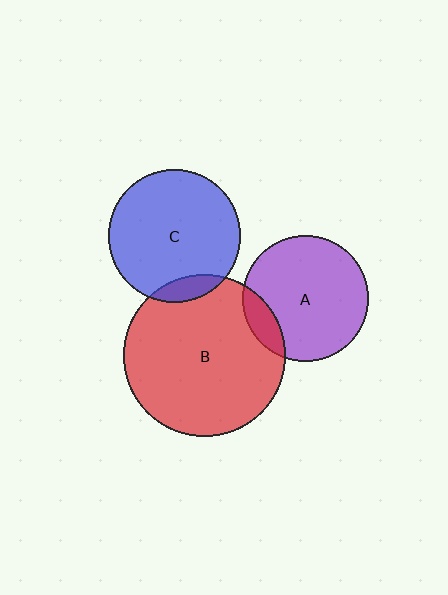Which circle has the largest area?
Circle B (red).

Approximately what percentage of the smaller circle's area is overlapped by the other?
Approximately 10%.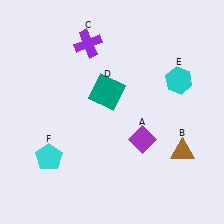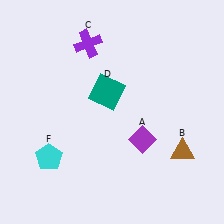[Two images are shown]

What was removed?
The cyan hexagon (E) was removed in Image 2.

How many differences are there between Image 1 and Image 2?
There is 1 difference between the two images.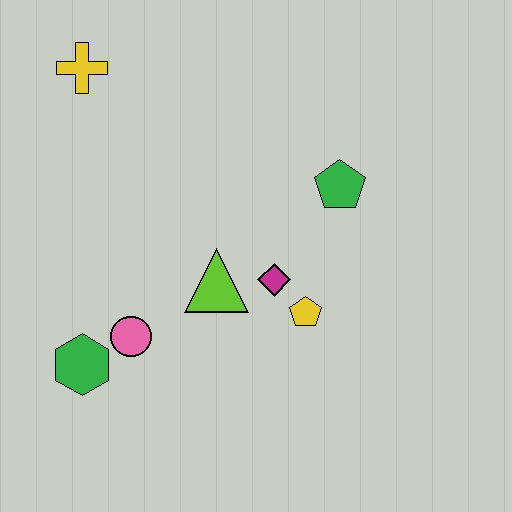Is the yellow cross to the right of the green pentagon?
No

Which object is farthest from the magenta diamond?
The yellow cross is farthest from the magenta diamond.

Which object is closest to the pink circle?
The green hexagon is closest to the pink circle.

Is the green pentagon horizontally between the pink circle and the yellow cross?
No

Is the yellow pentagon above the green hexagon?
Yes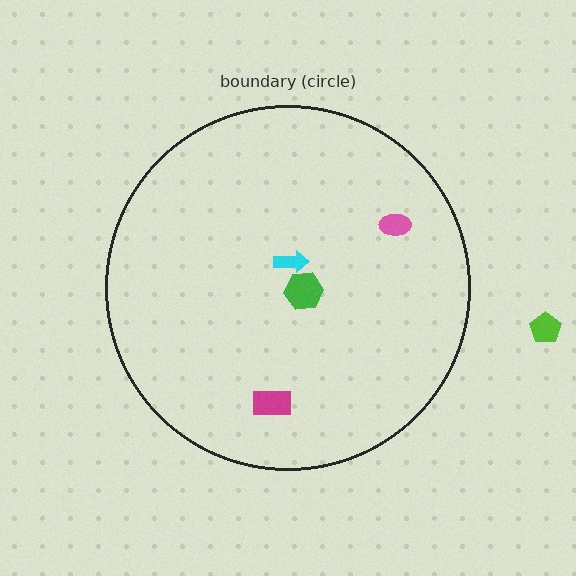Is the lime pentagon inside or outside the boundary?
Outside.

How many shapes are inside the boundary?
4 inside, 1 outside.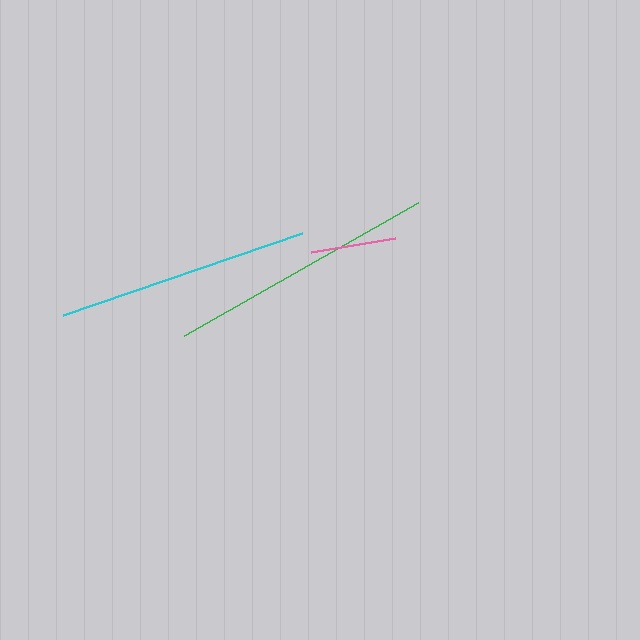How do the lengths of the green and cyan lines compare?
The green and cyan lines are approximately the same length.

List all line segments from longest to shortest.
From longest to shortest: green, cyan, pink.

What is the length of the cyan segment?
The cyan segment is approximately 252 pixels long.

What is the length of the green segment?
The green segment is approximately 269 pixels long.